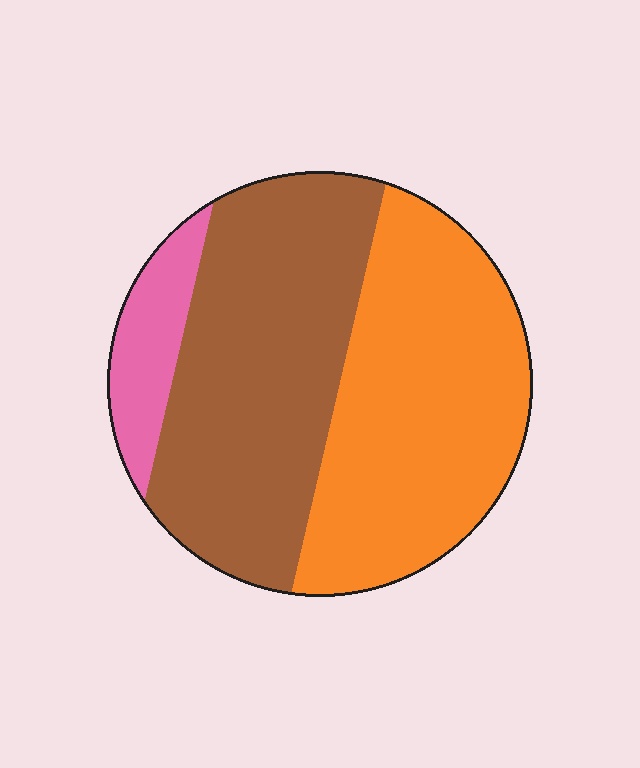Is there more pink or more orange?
Orange.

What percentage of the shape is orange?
Orange covers roughly 45% of the shape.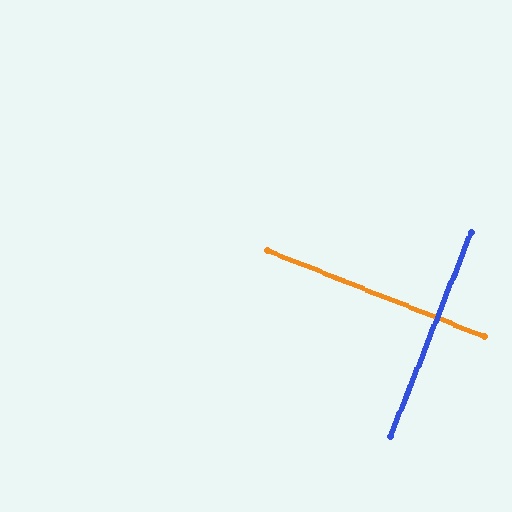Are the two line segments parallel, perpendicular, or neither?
Perpendicular — they meet at approximately 90°.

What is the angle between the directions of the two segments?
Approximately 90 degrees.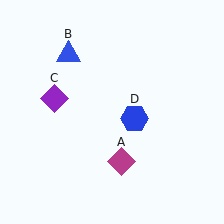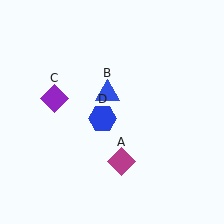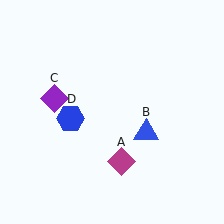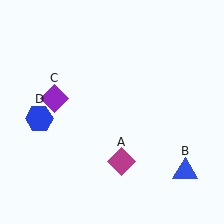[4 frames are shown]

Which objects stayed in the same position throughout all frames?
Magenta diamond (object A) and purple diamond (object C) remained stationary.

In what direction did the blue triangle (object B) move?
The blue triangle (object B) moved down and to the right.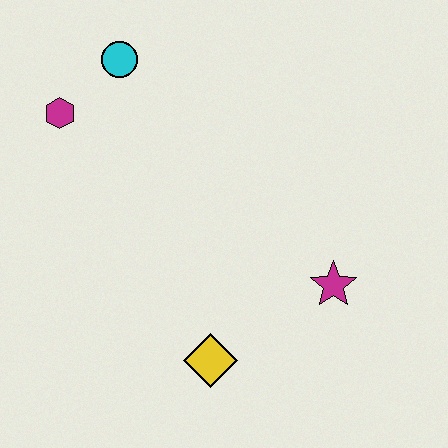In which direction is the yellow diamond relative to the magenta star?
The yellow diamond is to the left of the magenta star.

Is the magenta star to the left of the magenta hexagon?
No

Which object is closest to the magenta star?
The yellow diamond is closest to the magenta star.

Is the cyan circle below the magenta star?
No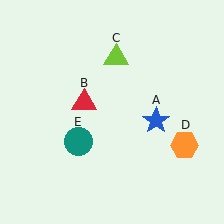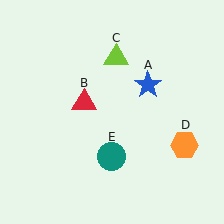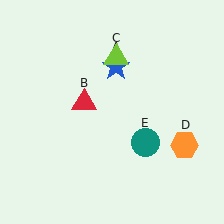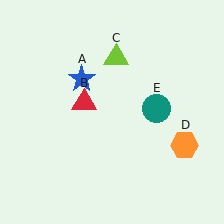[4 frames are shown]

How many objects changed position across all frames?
2 objects changed position: blue star (object A), teal circle (object E).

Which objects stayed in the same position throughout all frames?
Red triangle (object B) and lime triangle (object C) and orange hexagon (object D) remained stationary.